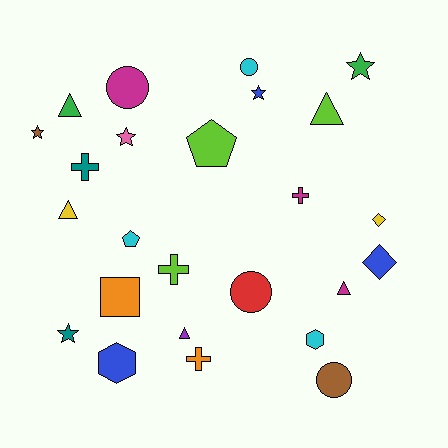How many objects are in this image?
There are 25 objects.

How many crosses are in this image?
There are 4 crosses.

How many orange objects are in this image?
There are 2 orange objects.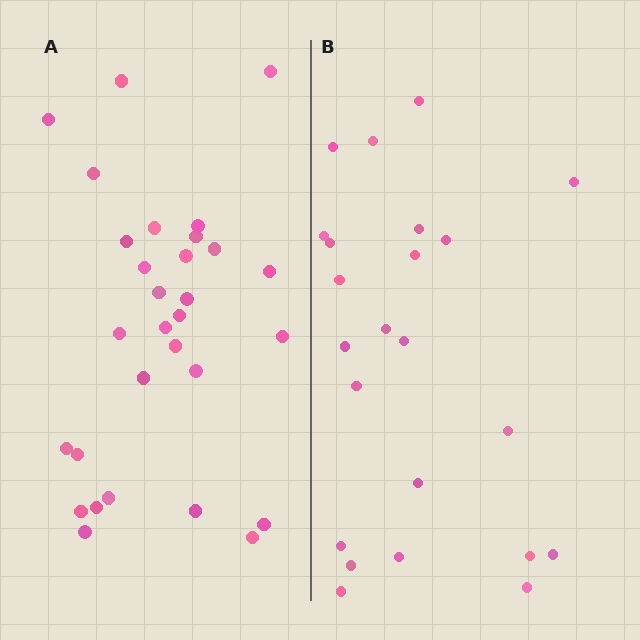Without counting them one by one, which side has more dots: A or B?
Region A (the left region) has more dots.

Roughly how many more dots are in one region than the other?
Region A has roughly 8 or so more dots than region B.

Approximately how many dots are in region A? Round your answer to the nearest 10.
About 30 dots.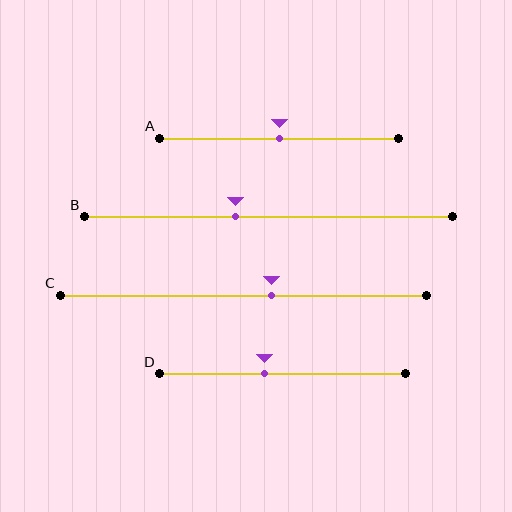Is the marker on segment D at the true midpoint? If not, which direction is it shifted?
No, the marker on segment D is shifted to the left by about 7% of the segment length.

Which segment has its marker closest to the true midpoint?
Segment A has its marker closest to the true midpoint.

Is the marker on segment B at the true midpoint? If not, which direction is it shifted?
No, the marker on segment B is shifted to the left by about 9% of the segment length.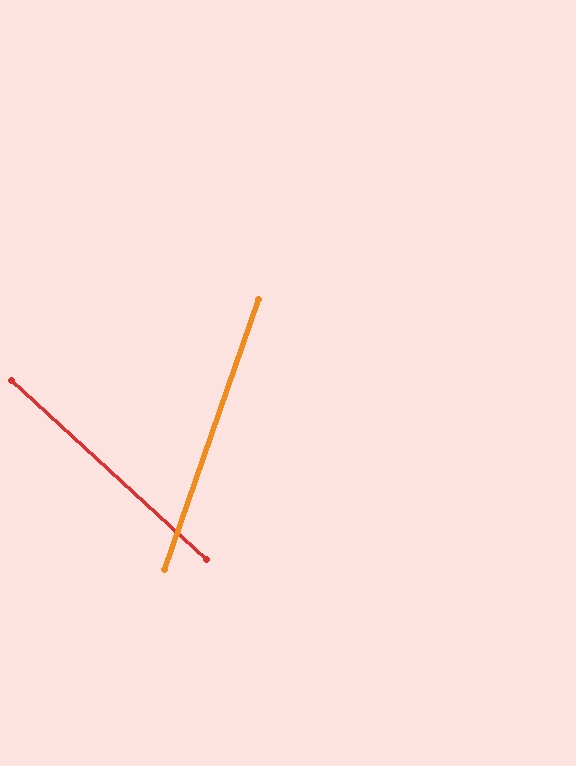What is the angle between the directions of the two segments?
Approximately 66 degrees.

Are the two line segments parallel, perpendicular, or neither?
Neither parallel nor perpendicular — they differ by about 66°.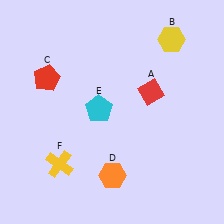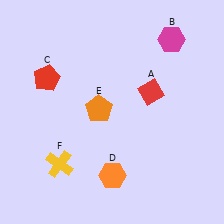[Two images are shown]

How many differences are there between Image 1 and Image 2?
There are 2 differences between the two images.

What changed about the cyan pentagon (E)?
In Image 1, E is cyan. In Image 2, it changed to orange.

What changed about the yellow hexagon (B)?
In Image 1, B is yellow. In Image 2, it changed to magenta.